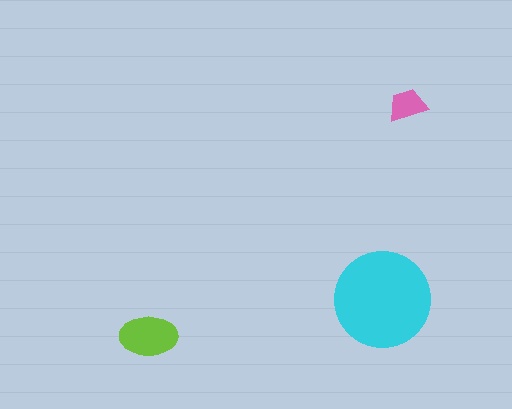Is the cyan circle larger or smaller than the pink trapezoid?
Larger.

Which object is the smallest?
The pink trapezoid.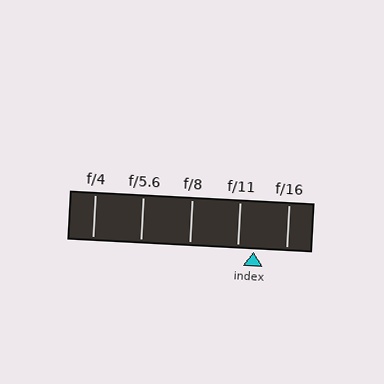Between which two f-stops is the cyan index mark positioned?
The index mark is between f/11 and f/16.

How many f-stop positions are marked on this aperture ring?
There are 5 f-stop positions marked.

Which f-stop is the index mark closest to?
The index mark is closest to f/11.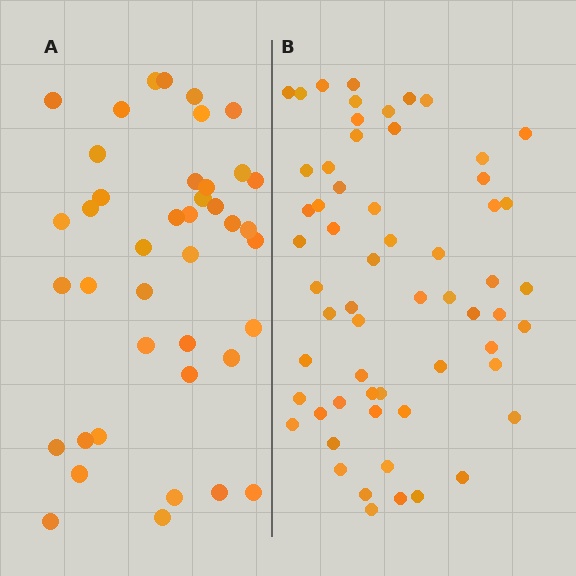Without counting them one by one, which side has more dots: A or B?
Region B (the right region) has more dots.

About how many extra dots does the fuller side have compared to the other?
Region B has approximately 20 more dots than region A.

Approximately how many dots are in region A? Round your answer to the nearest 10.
About 40 dots. (The exact count is 41, which rounds to 40.)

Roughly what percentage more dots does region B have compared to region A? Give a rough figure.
About 45% more.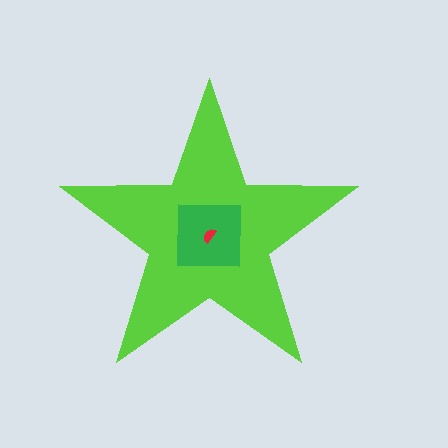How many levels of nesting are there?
3.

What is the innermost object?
The red semicircle.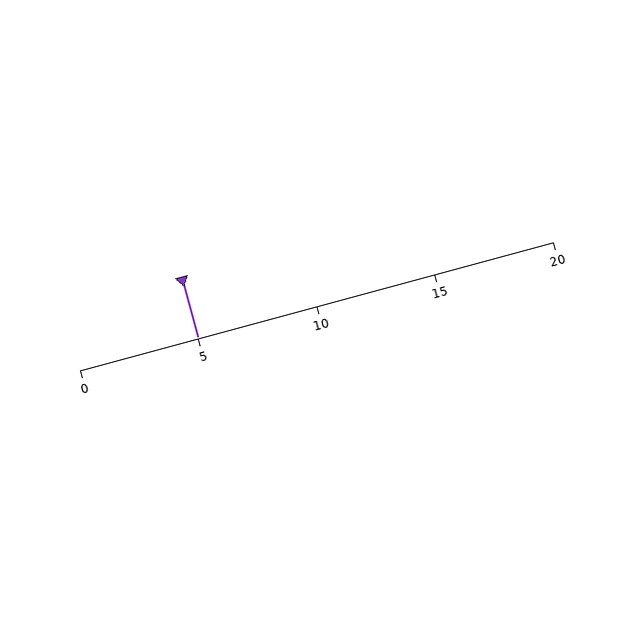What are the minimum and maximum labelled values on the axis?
The axis runs from 0 to 20.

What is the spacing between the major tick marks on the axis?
The major ticks are spaced 5 apart.